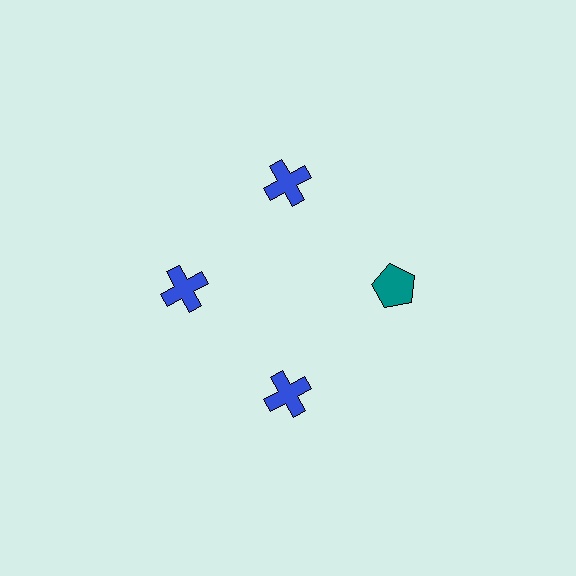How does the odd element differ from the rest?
It differs in both color (teal instead of blue) and shape (pentagon instead of cross).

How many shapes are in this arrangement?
There are 4 shapes arranged in a ring pattern.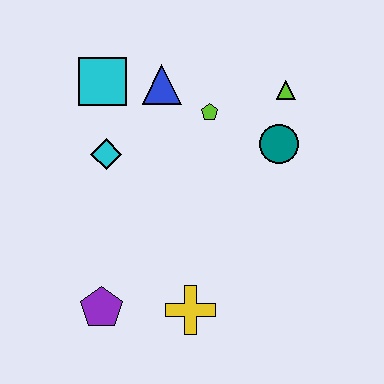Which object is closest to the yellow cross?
The purple pentagon is closest to the yellow cross.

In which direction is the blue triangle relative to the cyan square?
The blue triangle is to the right of the cyan square.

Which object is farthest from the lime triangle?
The purple pentagon is farthest from the lime triangle.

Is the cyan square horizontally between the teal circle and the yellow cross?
No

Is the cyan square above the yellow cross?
Yes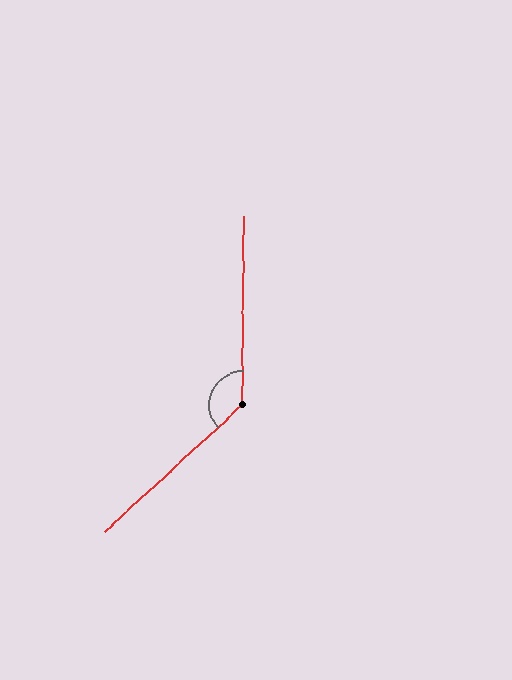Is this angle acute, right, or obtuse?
It is obtuse.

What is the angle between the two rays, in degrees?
Approximately 133 degrees.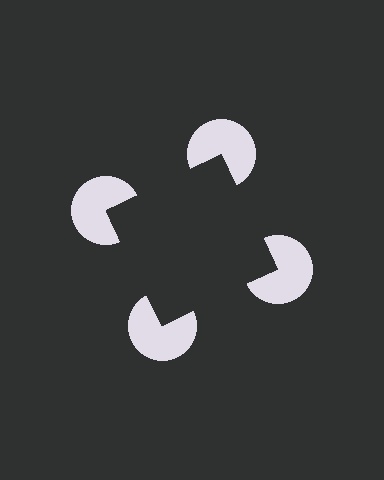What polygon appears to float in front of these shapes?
An illusory square — its edges are inferred from the aligned wedge cuts in the pac-man discs, not physically drawn.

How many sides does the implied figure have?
4 sides.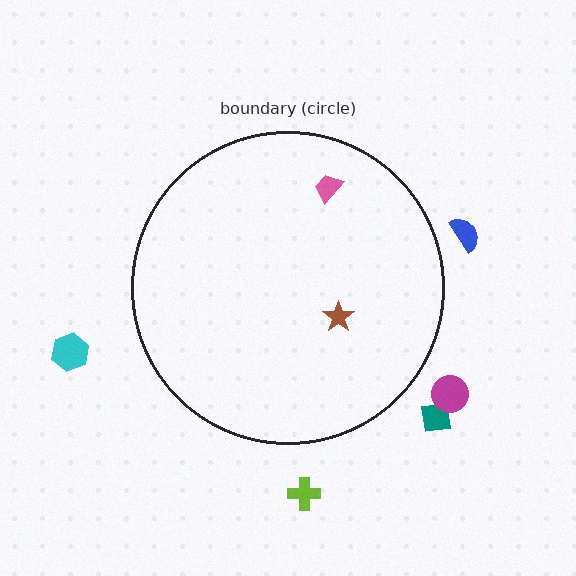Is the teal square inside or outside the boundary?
Outside.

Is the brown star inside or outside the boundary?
Inside.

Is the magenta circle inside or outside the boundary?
Outside.